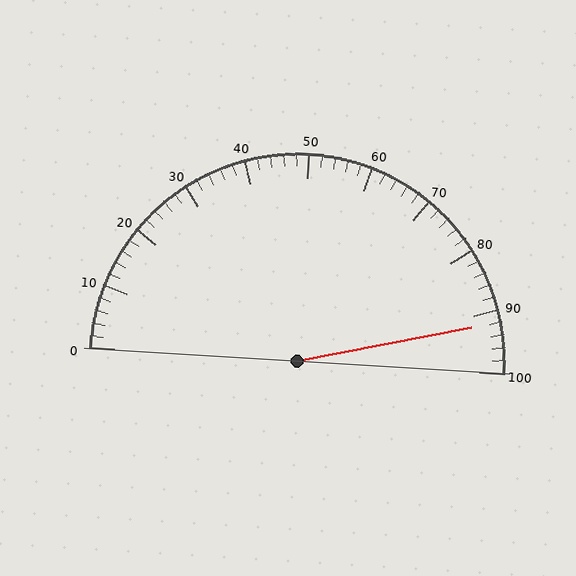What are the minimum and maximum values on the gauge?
The gauge ranges from 0 to 100.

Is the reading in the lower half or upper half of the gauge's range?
The reading is in the upper half of the range (0 to 100).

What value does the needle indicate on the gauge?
The needle indicates approximately 92.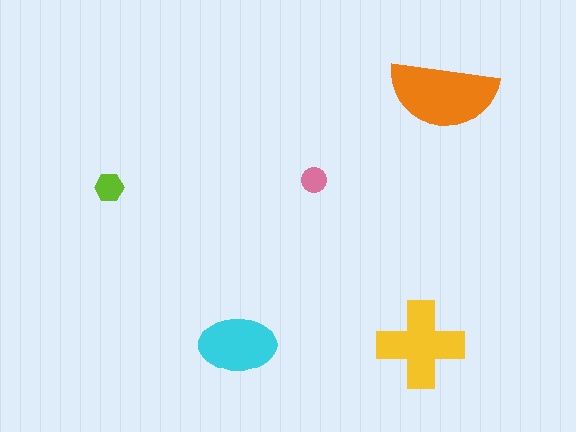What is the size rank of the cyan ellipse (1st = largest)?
3rd.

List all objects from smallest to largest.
The pink circle, the lime hexagon, the cyan ellipse, the yellow cross, the orange semicircle.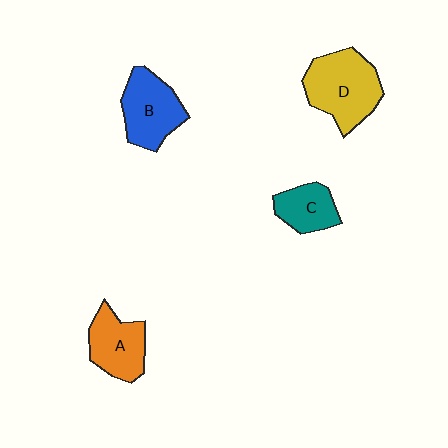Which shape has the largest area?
Shape D (yellow).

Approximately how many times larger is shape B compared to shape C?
Approximately 1.5 times.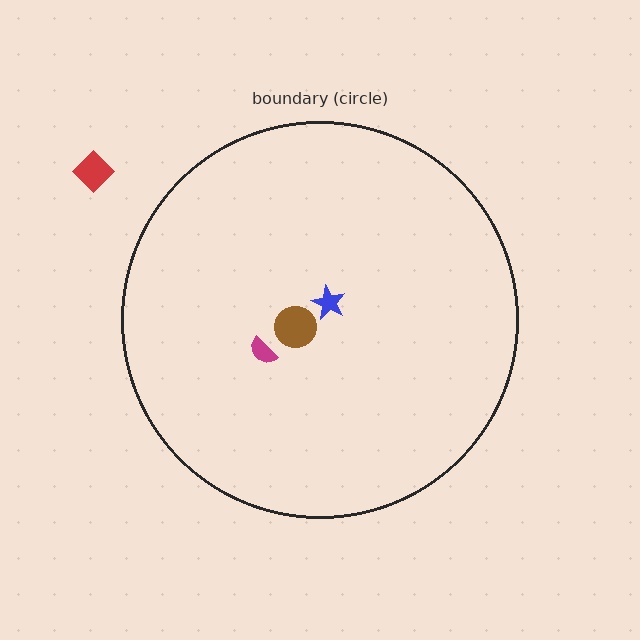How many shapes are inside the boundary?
3 inside, 1 outside.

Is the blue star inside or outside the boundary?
Inside.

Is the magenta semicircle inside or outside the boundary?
Inside.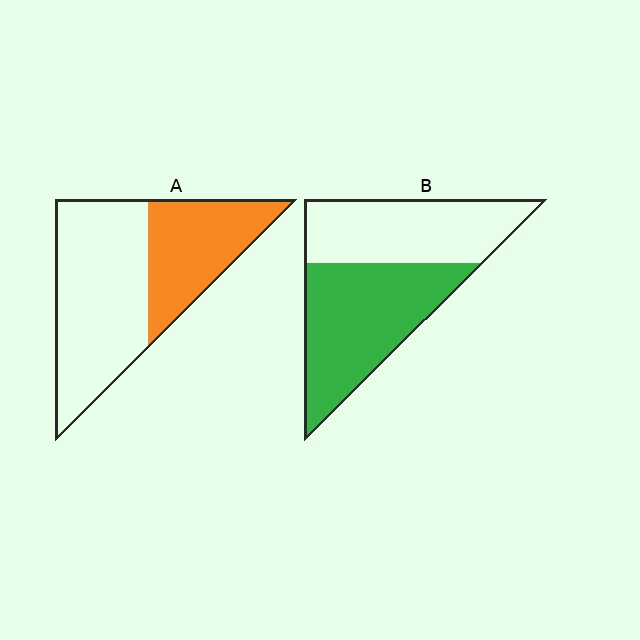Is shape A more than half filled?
No.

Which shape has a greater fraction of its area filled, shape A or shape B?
Shape B.